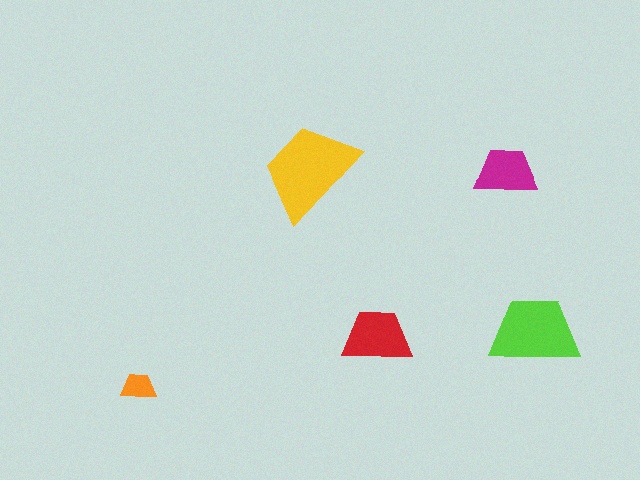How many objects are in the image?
There are 5 objects in the image.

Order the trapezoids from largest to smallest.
the yellow one, the lime one, the red one, the magenta one, the orange one.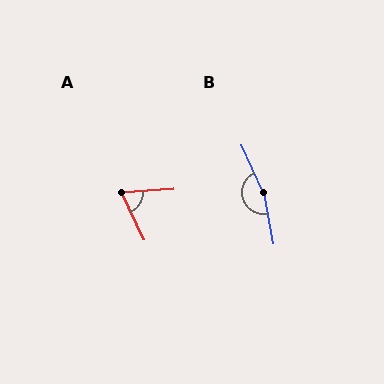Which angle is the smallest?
A, at approximately 69 degrees.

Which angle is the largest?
B, at approximately 166 degrees.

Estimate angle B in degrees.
Approximately 166 degrees.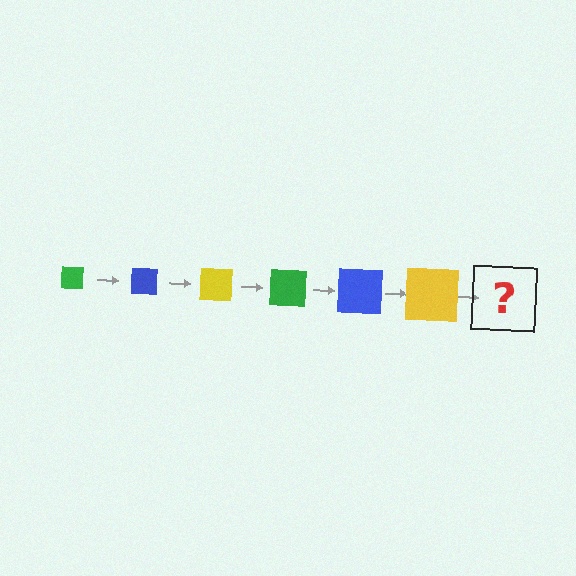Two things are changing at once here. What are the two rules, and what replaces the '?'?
The two rules are that the square grows larger each step and the color cycles through green, blue, and yellow. The '?' should be a green square, larger than the previous one.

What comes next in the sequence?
The next element should be a green square, larger than the previous one.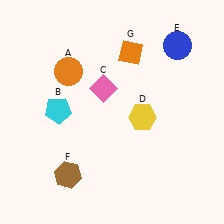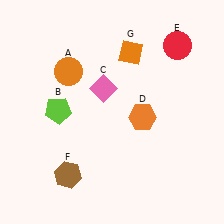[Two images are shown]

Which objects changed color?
B changed from cyan to lime. D changed from yellow to orange. E changed from blue to red.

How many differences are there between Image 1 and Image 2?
There are 3 differences between the two images.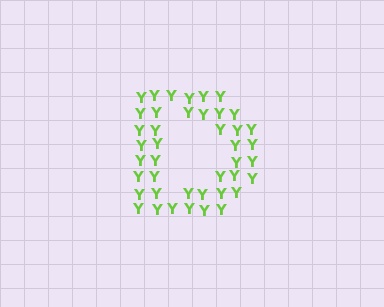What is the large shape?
The large shape is the letter D.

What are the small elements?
The small elements are letter Y's.